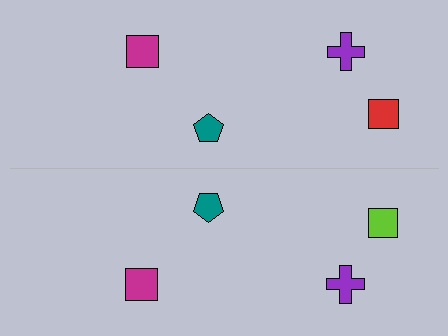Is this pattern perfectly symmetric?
No, the pattern is not perfectly symmetric. The lime square on the bottom side breaks the symmetry — its mirror counterpart is red.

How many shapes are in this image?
There are 8 shapes in this image.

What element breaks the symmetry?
The lime square on the bottom side breaks the symmetry — its mirror counterpart is red.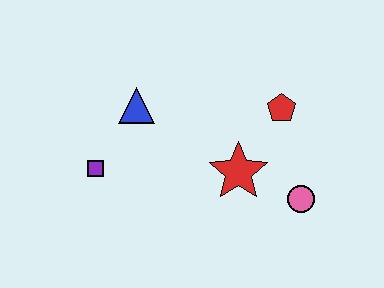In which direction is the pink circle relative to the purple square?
The pink circle is to the right of the purple square.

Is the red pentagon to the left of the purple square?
No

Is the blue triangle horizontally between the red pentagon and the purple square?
Yes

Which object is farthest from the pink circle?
The purple square is farthest from the pink circle.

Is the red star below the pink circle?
No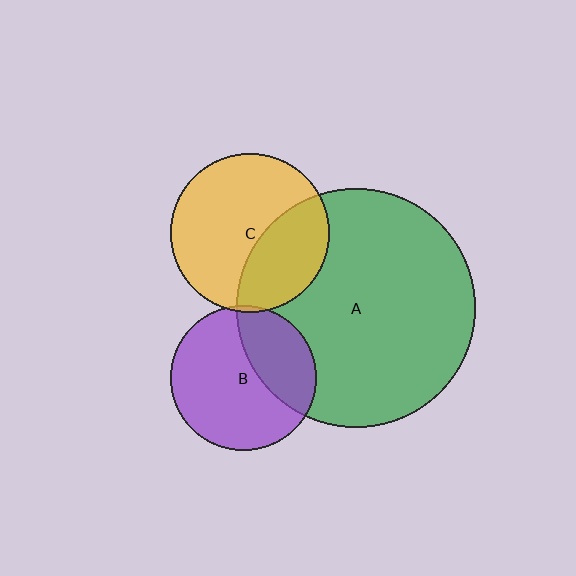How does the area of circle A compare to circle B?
Approximately 2.7 times.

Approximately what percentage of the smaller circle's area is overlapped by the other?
Approximately 35%.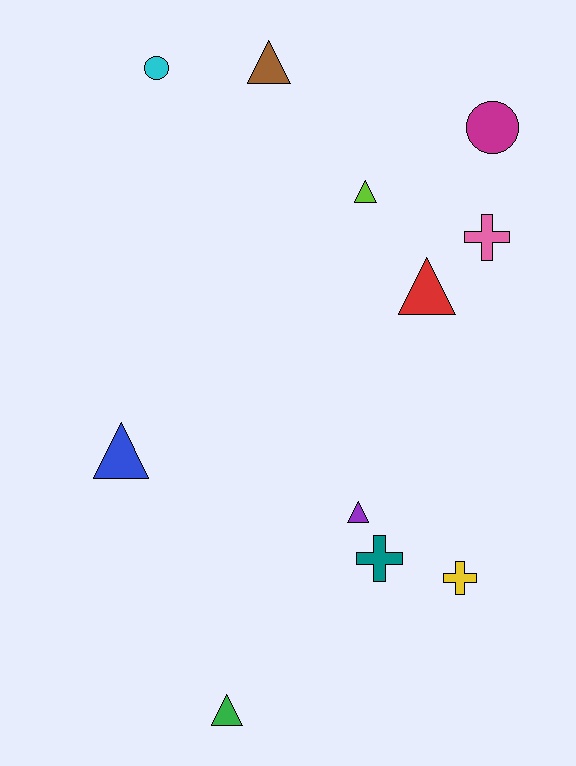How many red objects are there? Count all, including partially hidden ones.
There is 1 red object.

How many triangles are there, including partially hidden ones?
There are 6 triangles.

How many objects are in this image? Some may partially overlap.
There are 11 objects.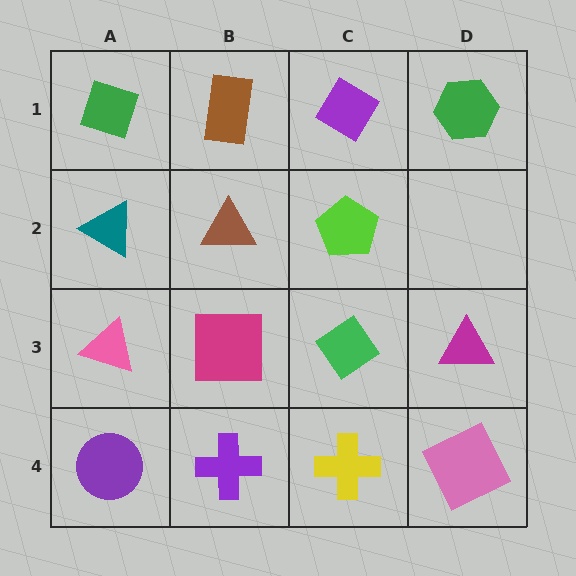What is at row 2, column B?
A brown triangle.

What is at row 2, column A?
A teal triangle.